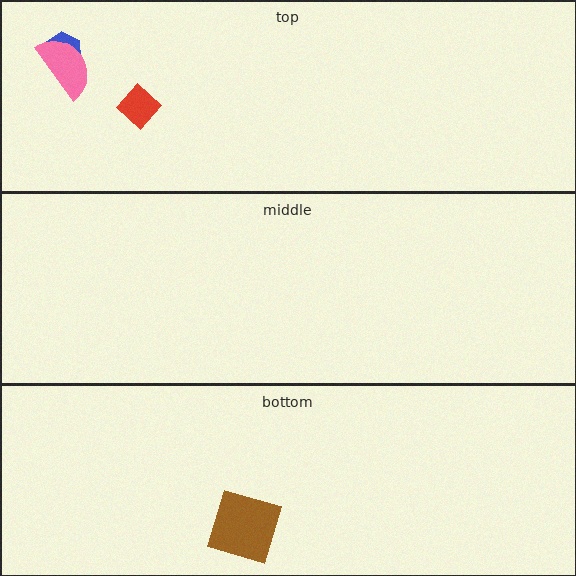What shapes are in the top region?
The red diamond, the blue hexagon, the pink semicircle.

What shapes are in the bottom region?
The brown square.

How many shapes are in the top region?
3.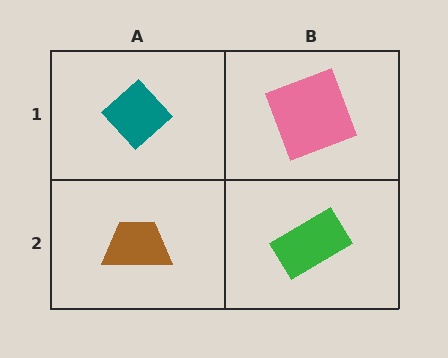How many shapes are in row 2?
2 shapes.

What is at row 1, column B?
A pink square.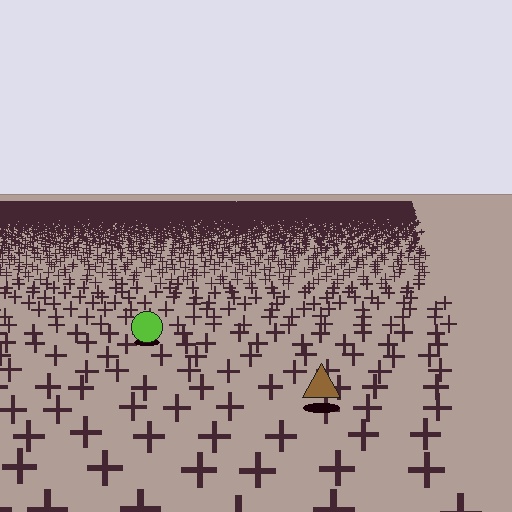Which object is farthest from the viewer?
The lime circle is farthest from the viewer. It appears smaller and the ground texture around it is denser.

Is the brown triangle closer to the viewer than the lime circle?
Yes. The brown triangle is closer — you can tell from the texture gradient: the ground texture is coarser near it.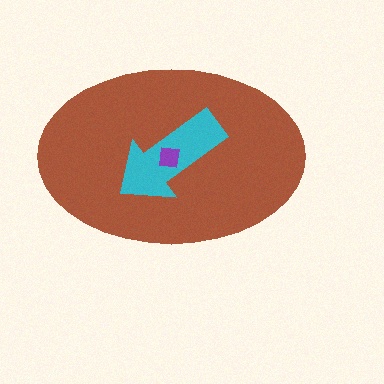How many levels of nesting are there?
3.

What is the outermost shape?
The brown ellipse.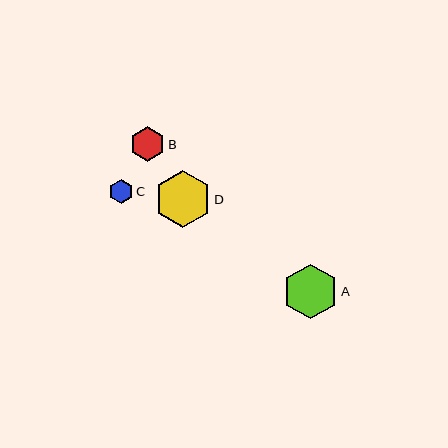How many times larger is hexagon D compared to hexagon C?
Hexagon D is approximately 2.3 times the size of hexagon C.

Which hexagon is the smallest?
Hexagon C is the smallest with a size of approximately 24 pixels.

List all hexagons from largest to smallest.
From largest to smallest: D, A, B, C.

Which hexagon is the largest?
Hexagon D is the largest with a size of approximately 57 pixels.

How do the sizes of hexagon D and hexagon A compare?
Hexagon D and hexagon A are approximately the same size.